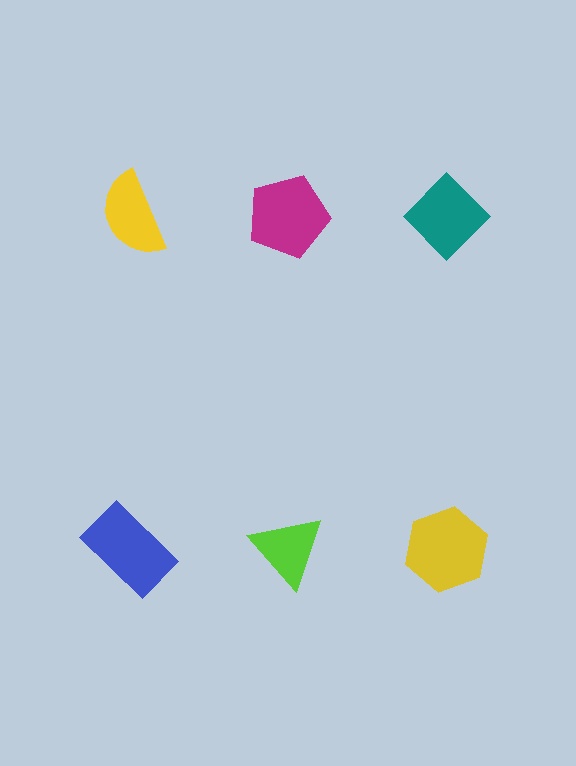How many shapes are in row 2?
3 shapes.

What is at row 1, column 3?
A teal diamond.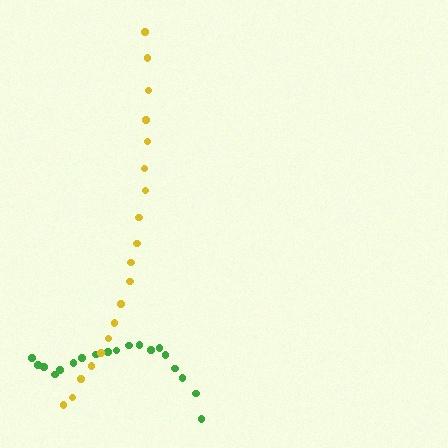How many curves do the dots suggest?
There are 2 distinct paths.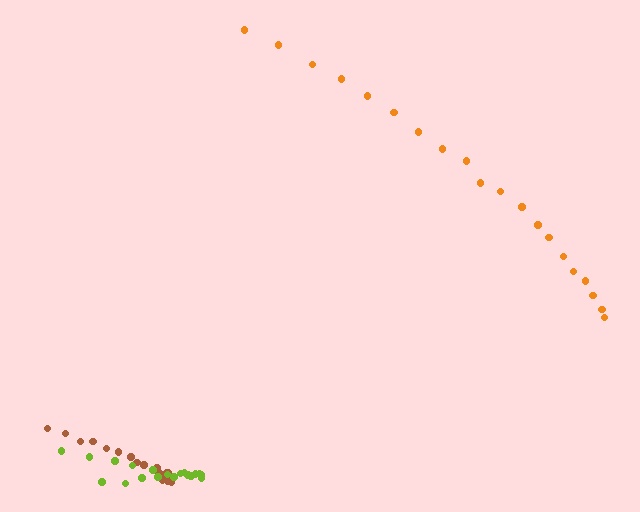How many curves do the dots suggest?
There are 3 distinct paths.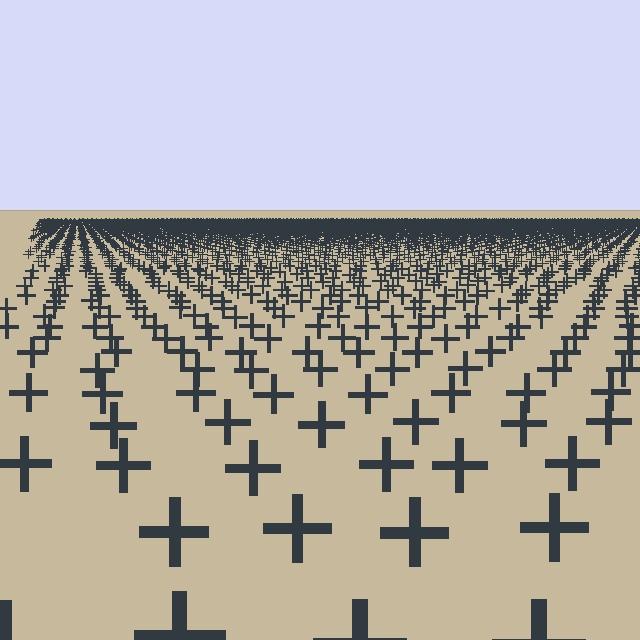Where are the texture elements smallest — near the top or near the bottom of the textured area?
Near the top.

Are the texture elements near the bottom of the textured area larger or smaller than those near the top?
Larger. Near the bottom, elements are closer to the viewer and appear at a bigger on-screen size.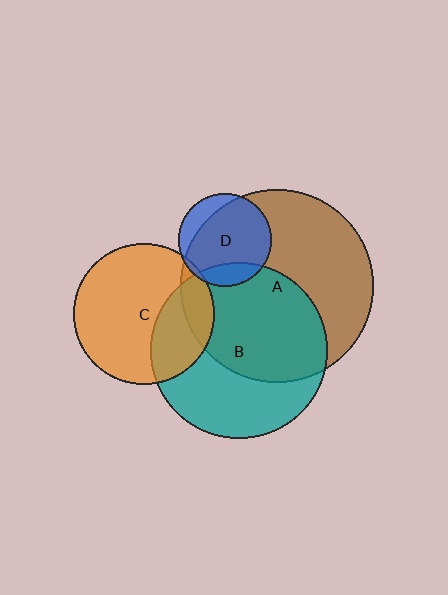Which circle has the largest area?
Circle A (brown).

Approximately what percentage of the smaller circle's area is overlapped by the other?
Approximately 55%.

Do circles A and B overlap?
Yes.